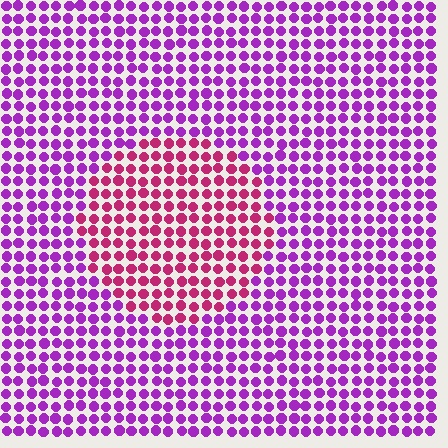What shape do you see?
I see a circle.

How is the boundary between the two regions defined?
The boundary is defined purely by a slight shift in hue (about 42 degrees). Spacing, size, and orientation are identical on both sides.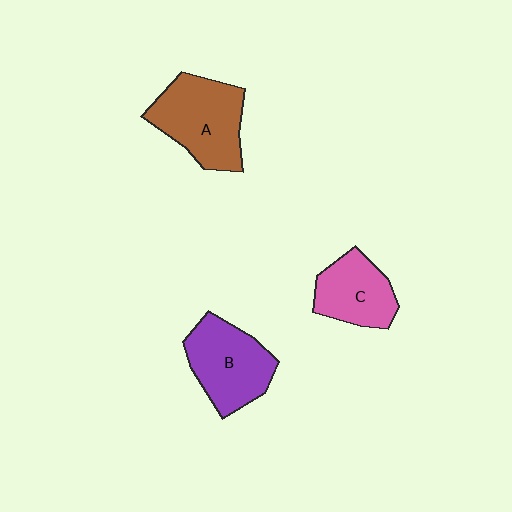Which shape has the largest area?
Shape A (brown).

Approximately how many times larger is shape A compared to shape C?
Approximately 1.4 times.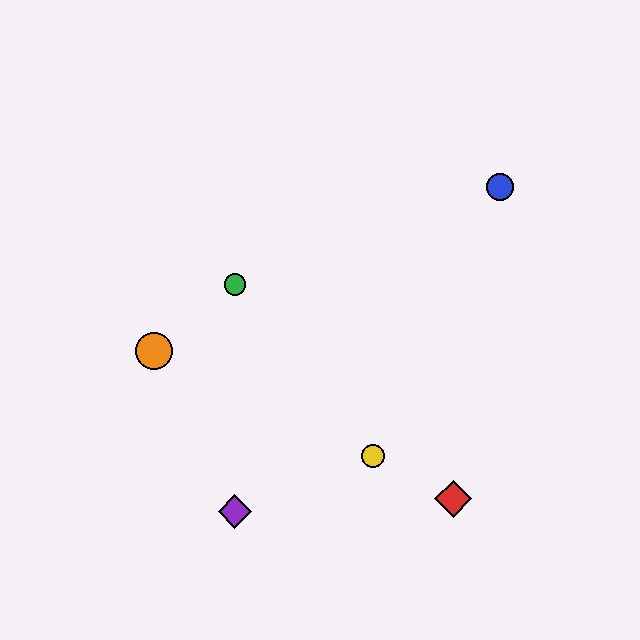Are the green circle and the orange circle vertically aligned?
No, the green circle is at x≈235 and the orange circle is at x≈154.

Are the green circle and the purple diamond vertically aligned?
Yes, both are at x≈235.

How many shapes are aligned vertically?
2 shapes (the green circle, the purple diamond) are aligned vertically.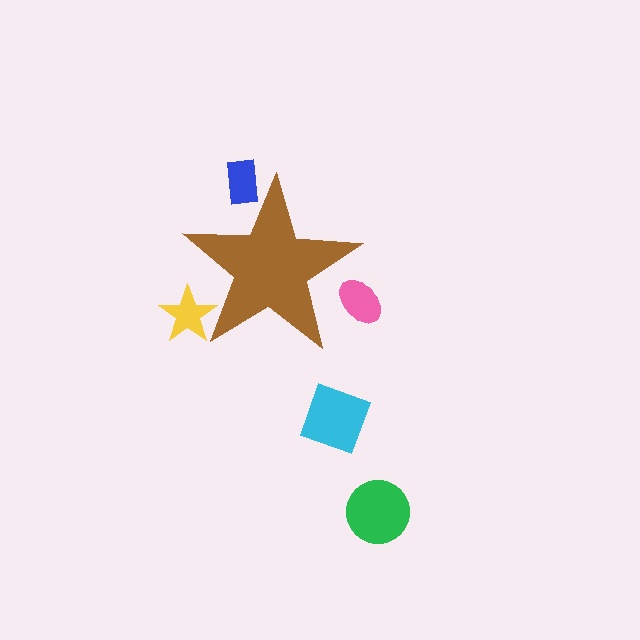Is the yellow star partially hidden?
Yes, the yellow star is partially hidden behind the brown star.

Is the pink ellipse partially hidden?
Yes, the pink ellipse is partially hidden behind the brown star.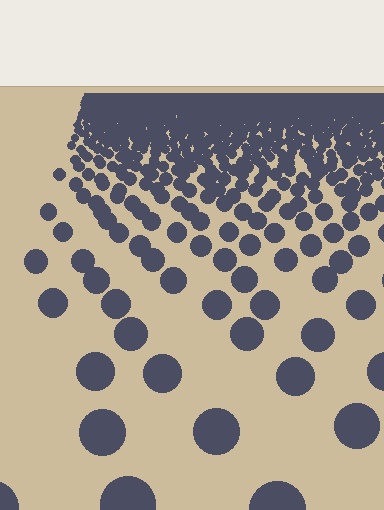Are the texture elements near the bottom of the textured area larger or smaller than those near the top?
Larger. Near the bottom, elements are closer to the viewer and appear at a bigger on-screen size.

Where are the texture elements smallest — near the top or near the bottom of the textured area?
Near the top.